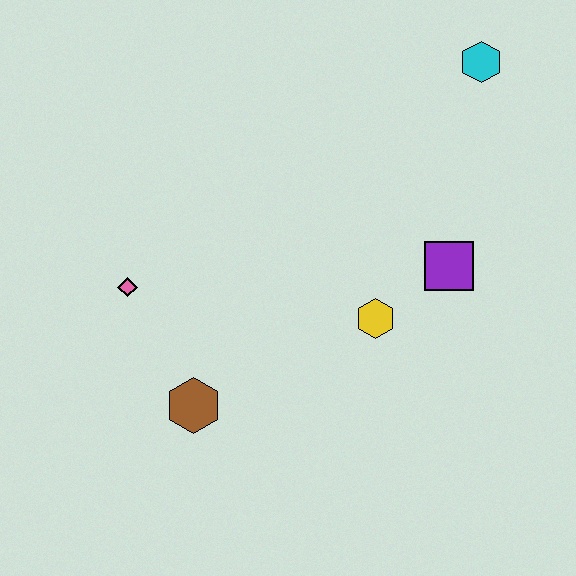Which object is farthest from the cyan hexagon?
The brown hexagon is farthest from the cyan hexagon.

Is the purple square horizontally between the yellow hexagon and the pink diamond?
No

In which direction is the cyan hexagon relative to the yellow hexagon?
The cyan hexagon is above the yellow hexagon.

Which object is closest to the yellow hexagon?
The purple square is closest to the yellow hexagon.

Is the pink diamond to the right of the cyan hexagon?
No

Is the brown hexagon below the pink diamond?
Yes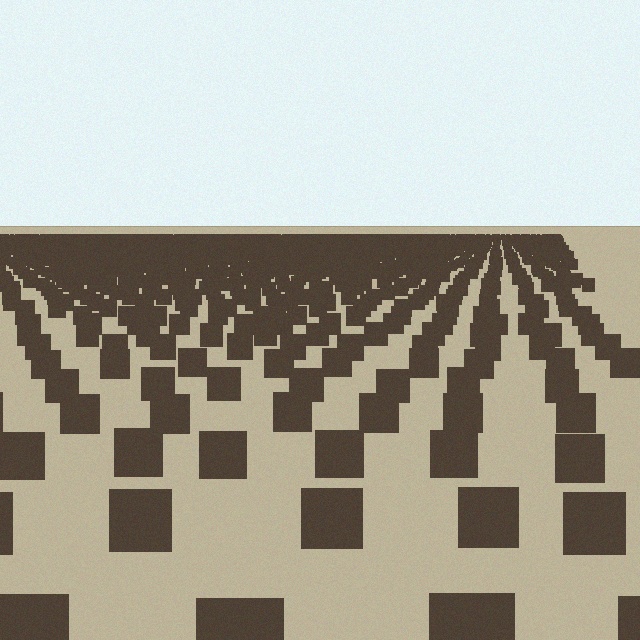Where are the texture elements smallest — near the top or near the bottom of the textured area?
Near the top.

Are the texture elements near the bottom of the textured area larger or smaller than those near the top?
Larger. Near the bottom, elements are closer to the viewer and appear at a bigger on-screen size.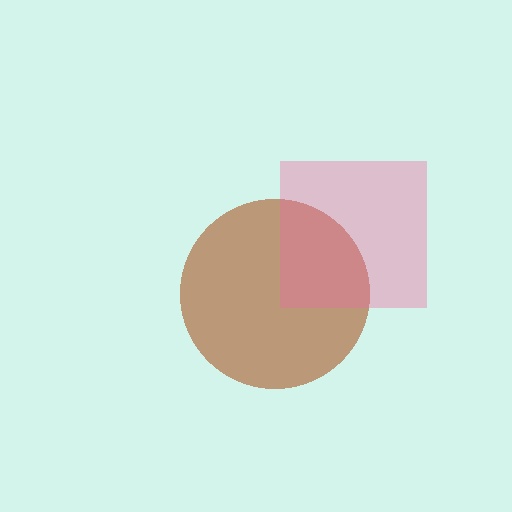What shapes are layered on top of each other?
The layered shapes are: a brown circle, a pink square.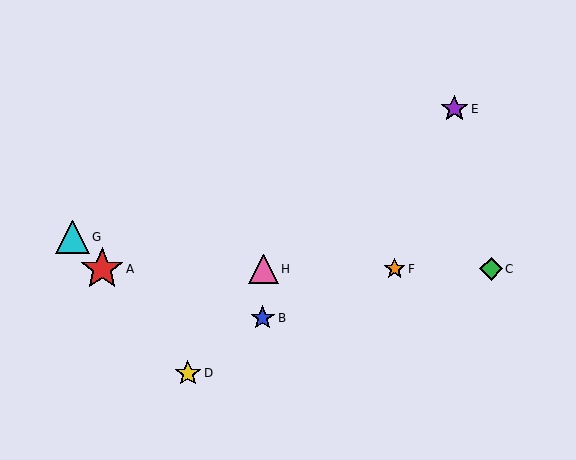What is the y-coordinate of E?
Object E is at y≈109.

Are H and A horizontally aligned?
Yes, both are at y≈269.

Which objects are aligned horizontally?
Objects A, C, F, H are aligned horizontally.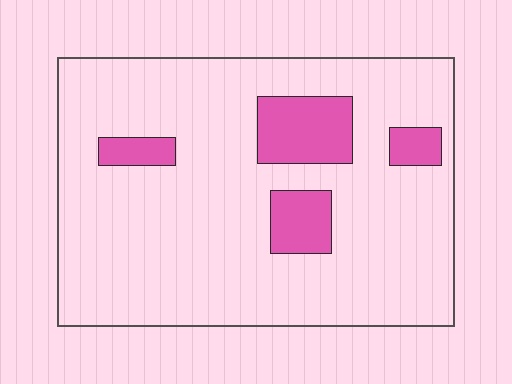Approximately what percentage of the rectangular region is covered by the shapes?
Approximately 15%.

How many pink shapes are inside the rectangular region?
4.